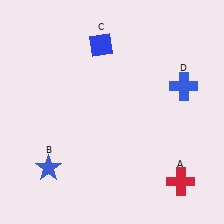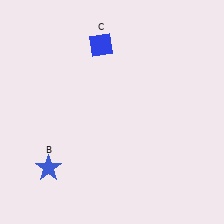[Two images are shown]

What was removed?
The blue cross (D), the red cross (A) were removed in Image 2.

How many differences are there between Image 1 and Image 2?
There are 2 differences between the two images.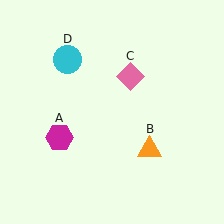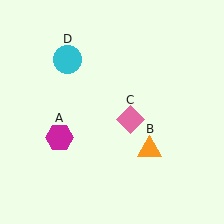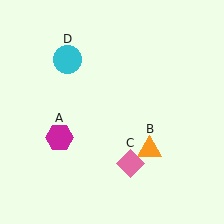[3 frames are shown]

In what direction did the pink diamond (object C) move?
The pink diamond (object C) moved down.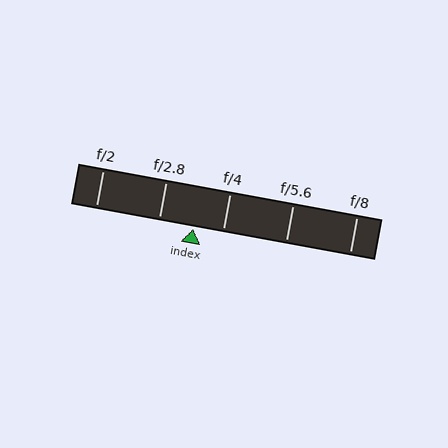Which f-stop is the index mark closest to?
The index mark is closest to f/4.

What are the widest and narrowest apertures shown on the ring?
The widest aperture shown is f/2 and the narrowest is f/8.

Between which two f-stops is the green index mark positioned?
The index mark is between f/2.8 and f/4.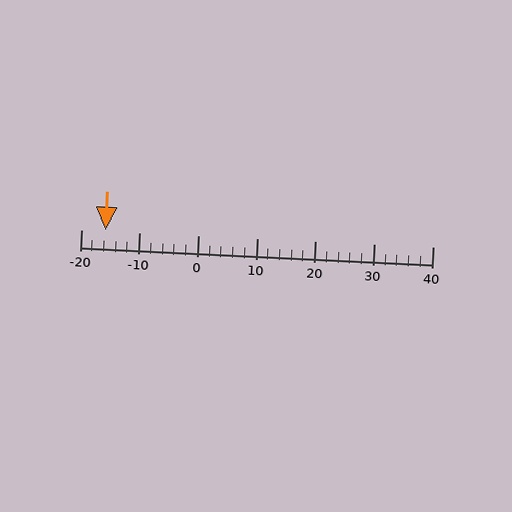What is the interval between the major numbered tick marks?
The major tick marks are spaced 10 units apart.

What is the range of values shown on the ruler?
The ruler shows values from -20 to 40.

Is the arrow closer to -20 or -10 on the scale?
The arrow is closer to -20.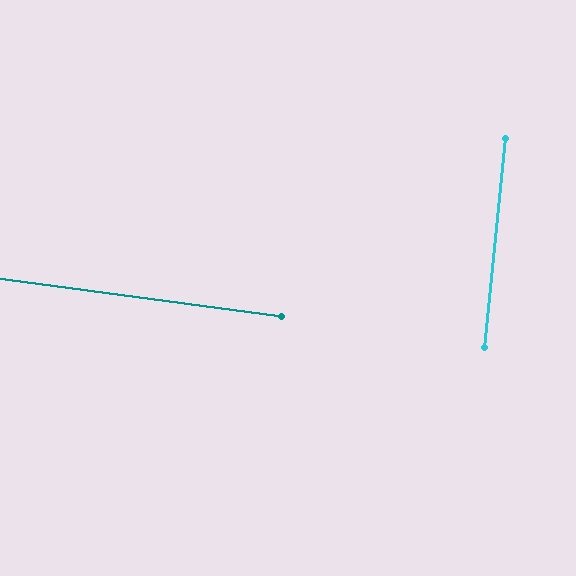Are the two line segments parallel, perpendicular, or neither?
Perpendicular — they meet at approximately 88°.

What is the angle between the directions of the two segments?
Approximately 88 degrees.